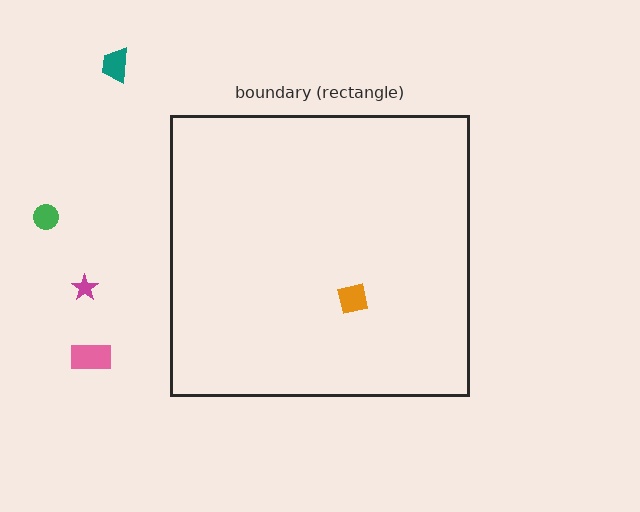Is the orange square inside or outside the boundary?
Inside.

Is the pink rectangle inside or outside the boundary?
Outside.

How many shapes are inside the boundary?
1 inside, 4 outside.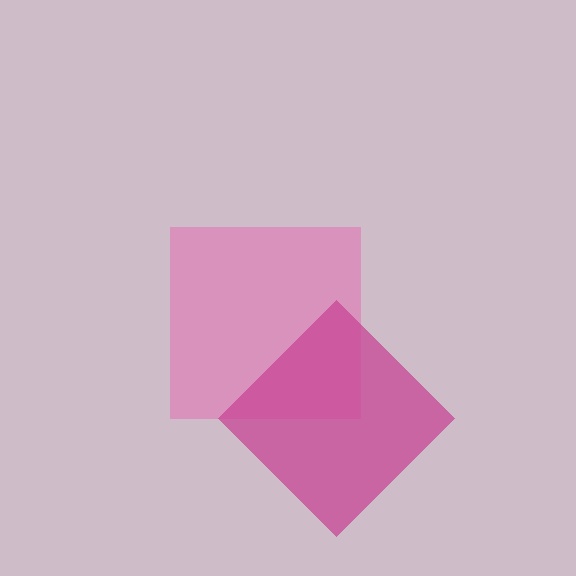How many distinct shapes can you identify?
There are 2 distinct shapes: a pink square, a magenta diamond.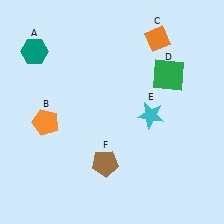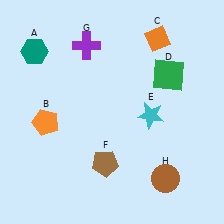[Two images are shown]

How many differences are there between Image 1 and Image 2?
There are 2 differences between the two images.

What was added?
A purple cross (G), a brown circle (H) were added in Image 2.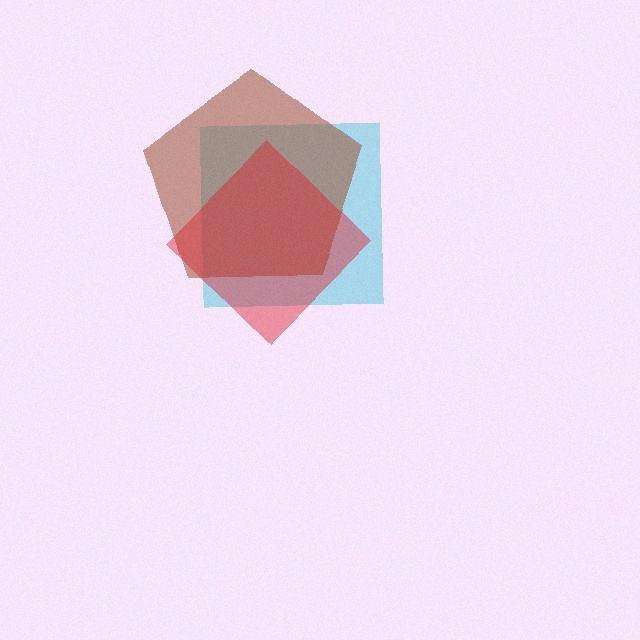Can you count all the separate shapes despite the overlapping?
Yes, there are 3 separate shapes.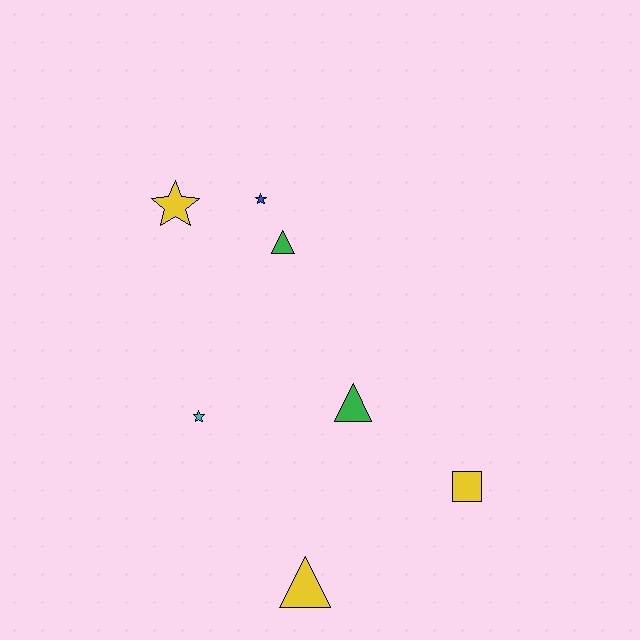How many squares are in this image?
There is 1 square.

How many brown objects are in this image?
There are no brown objects.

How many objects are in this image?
There are 7 objects.